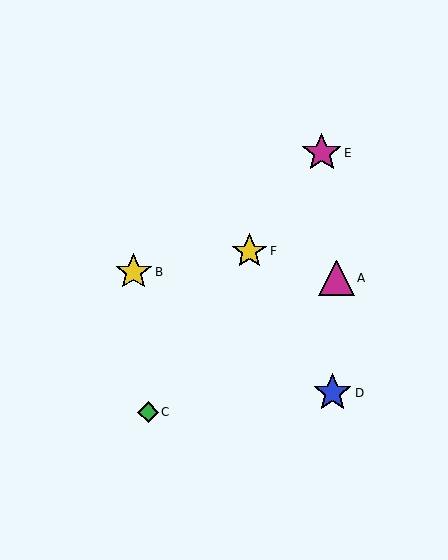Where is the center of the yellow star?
The center of the yellow star is at (249, 251).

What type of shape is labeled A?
Shape A is a magenta triangle.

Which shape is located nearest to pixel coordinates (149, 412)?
The green diamond (labeled C) at (148, 412) is nearest to that location.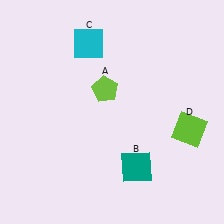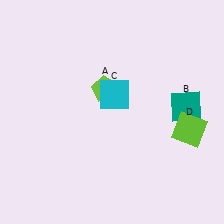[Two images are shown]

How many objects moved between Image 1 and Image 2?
2 objects moved between the two images.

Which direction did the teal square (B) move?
The teal square (B) moved up.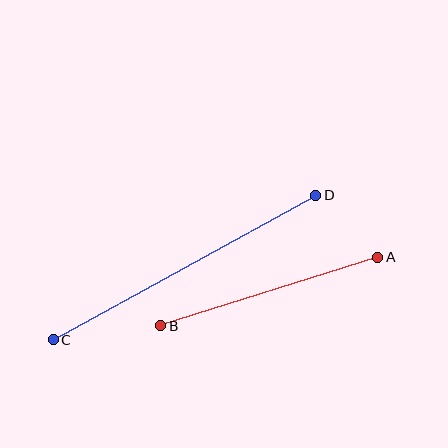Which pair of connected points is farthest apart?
Points C and D are farthest apart.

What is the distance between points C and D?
The distance is approximately 299 pixels.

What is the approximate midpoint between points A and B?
The midpoint is at approximately (269, 292) pixels.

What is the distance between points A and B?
The distance is approximately 227 pixels.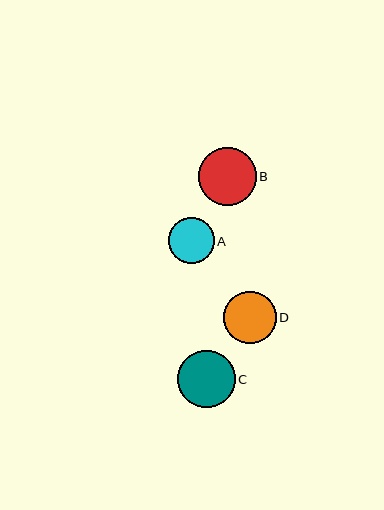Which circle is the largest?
Circle B is the largest with a size of approximately 58 pixels.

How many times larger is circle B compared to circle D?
Circle B is approximately 1.1 times the size of circle D.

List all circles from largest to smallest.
From largest to smallest: B, C, D, A.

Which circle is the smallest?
Circle A is the smallest with a size of approximately 46 pixels.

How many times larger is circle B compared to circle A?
Circle B is approximately 1.3 times the size of circle A.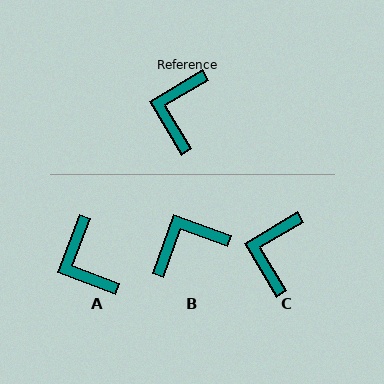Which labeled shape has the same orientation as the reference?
C.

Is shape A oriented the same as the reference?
No, it is off by about 38 degrees.